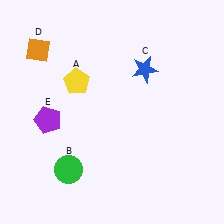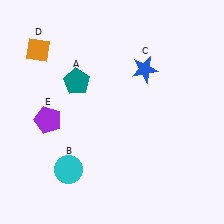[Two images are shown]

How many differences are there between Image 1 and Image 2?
There are 2 differences between the two images.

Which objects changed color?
A changed from yellow to teal. B changed from green to cyan.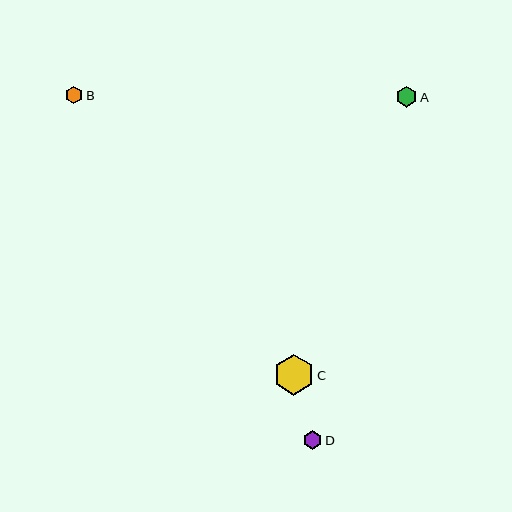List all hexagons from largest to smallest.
From largest to smallest: C, A, D, B.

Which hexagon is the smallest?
Hexagon B is the smallest with a size of approximately 18 pixels.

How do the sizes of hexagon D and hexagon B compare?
Hexagon D and hexagon B are approximately the same size.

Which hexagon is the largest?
Hexagon C is the largest with a size of approximately 41 pixels.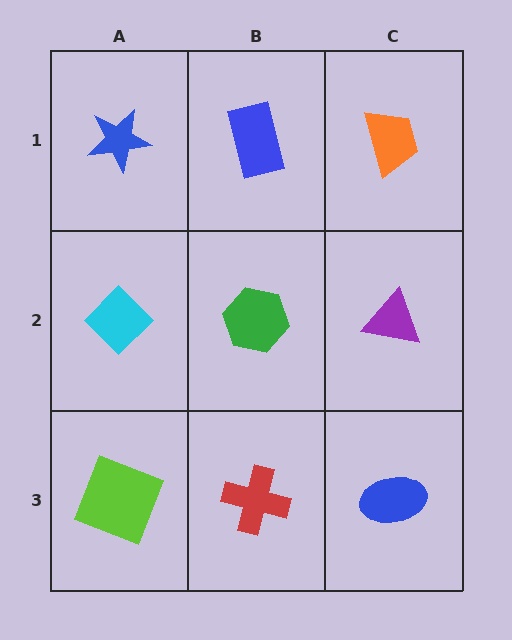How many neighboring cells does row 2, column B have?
4.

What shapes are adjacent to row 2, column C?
An orange trapezoid (row 1, column C), a blue ellipse (row 3, column C), a green hexagon (row 2, column B).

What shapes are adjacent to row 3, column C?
A purple triangle (row 2, column C), a red cross (row 3, column B).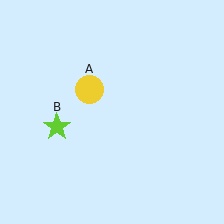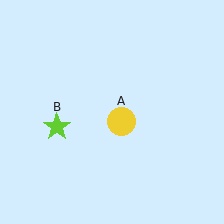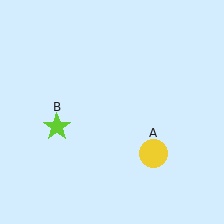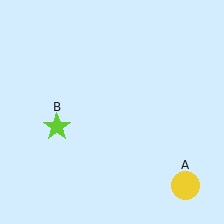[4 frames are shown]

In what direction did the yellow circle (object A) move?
The yellow circle (object A) moved down and to the right.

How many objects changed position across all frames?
1 object changed position: yellow circle (object A).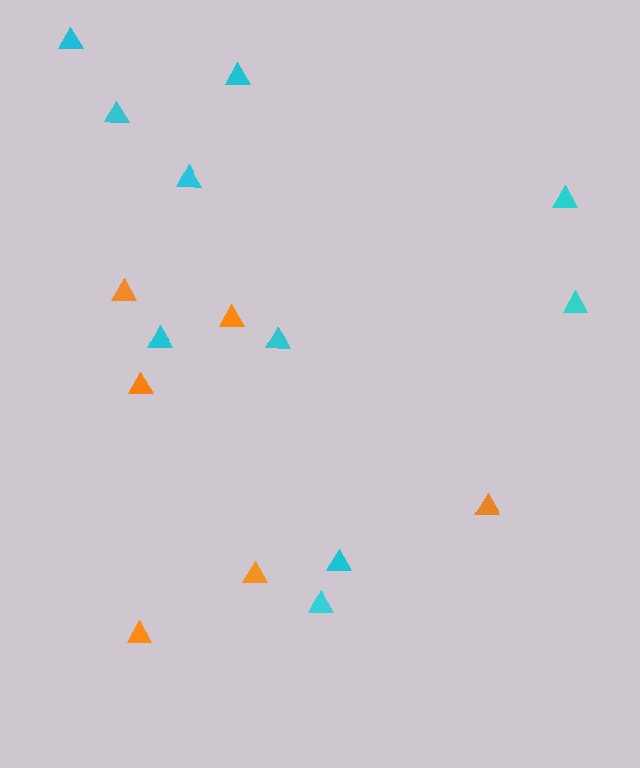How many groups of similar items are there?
There are 2 groups: one group of orange triangles (6) and one group of cyan triangles (10).